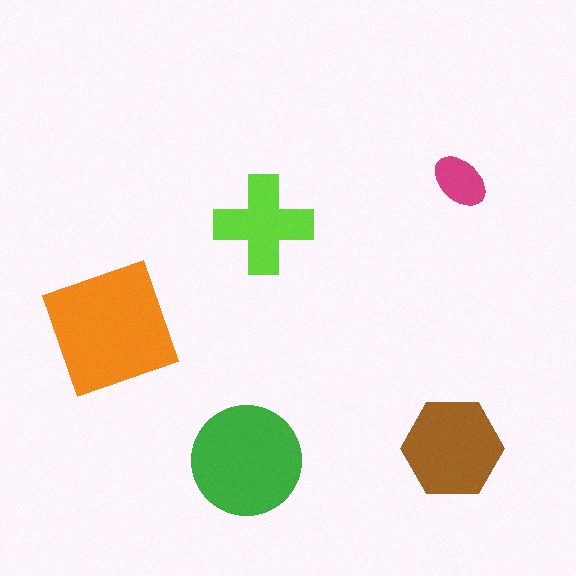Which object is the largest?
The orange square.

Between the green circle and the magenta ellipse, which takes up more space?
The green circle.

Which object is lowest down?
The green circle is bottommost.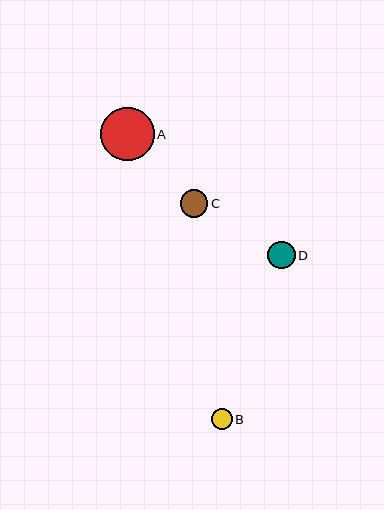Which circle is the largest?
Circle A is the largest with a size of approximately 53 pixels.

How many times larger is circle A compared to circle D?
Circle A is approximately 2.0 times the size of circle D.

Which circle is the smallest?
Circle B is the smallest with a size of approximately 21 pixels.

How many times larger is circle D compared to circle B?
Circle D is approximately 1.3 times the size of circle B.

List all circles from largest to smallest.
From largest to smallest: A, C, D, B.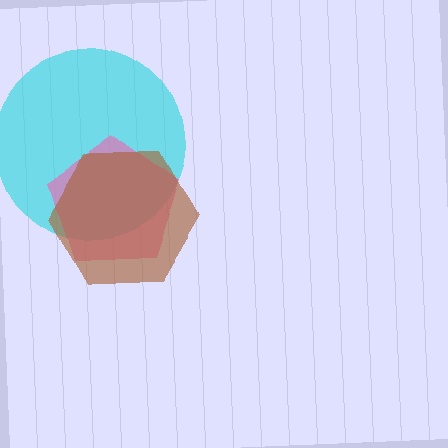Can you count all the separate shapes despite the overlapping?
Yes, there are 3 separate shapes.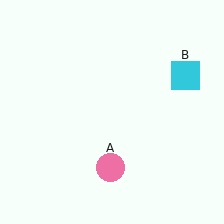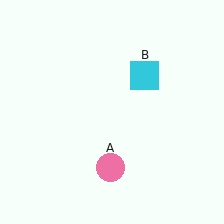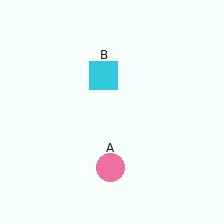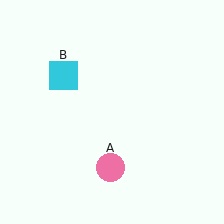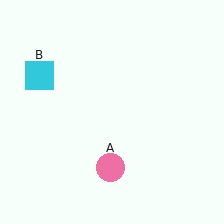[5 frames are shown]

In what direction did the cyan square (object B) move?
The cyan square (object B) moved left.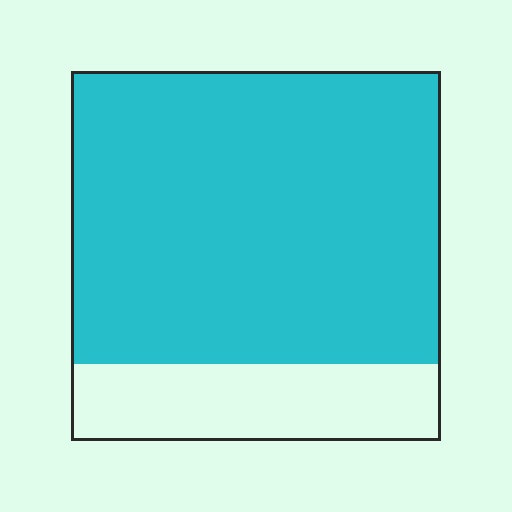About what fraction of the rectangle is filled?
About four fifths (4/5).